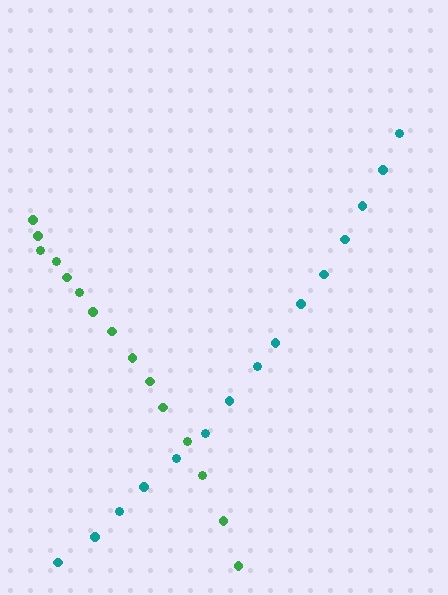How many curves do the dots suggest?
There are 2 distinct paths.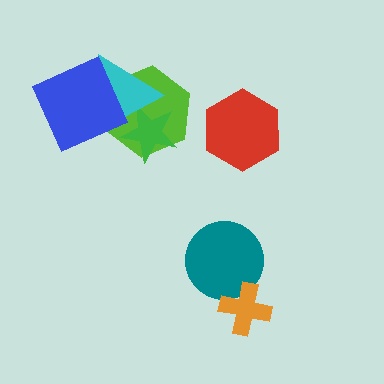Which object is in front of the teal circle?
The orange cross is in front of the teal circle.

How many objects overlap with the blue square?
2 objects overlap with the blue square.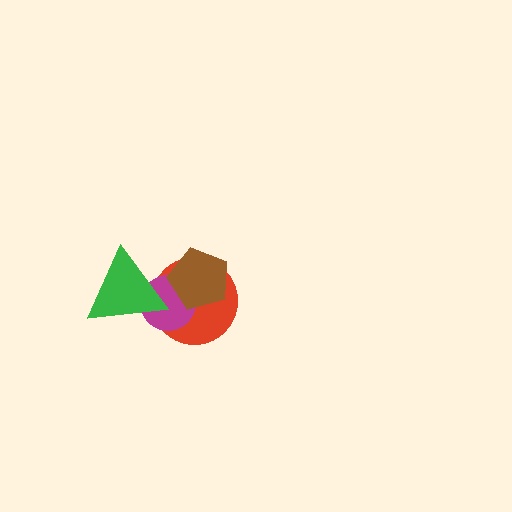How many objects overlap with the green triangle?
2 objects overlap with the green triangle.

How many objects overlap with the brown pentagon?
2 objects overlap with the brown pentagon.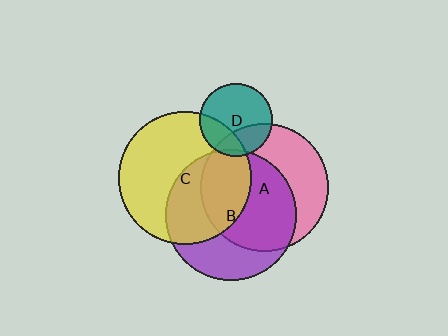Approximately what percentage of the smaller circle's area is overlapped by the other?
Approximately 5%.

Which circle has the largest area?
Circle C (yellow).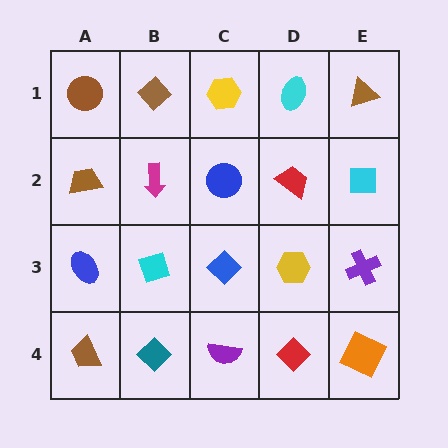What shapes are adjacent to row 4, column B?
A cyan diamond (row 3, column B), a brown trapezoid (row 4, column A), a purple semicircle (row 4, column C).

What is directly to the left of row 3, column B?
A blue ellipse.